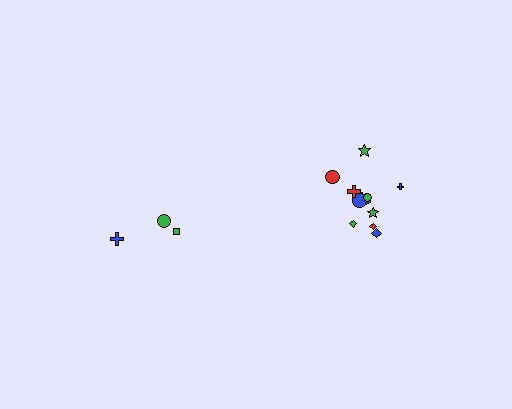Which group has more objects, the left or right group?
The right group.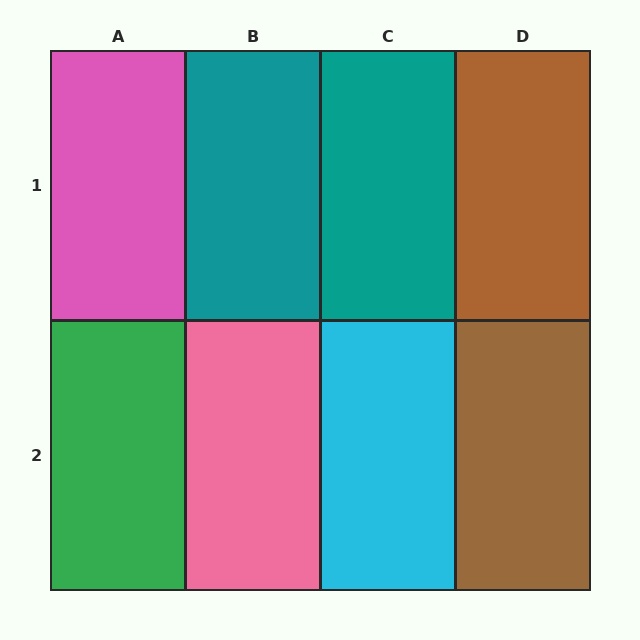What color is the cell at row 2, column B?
Pink.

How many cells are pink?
2 cells are pink.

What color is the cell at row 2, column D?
Brown.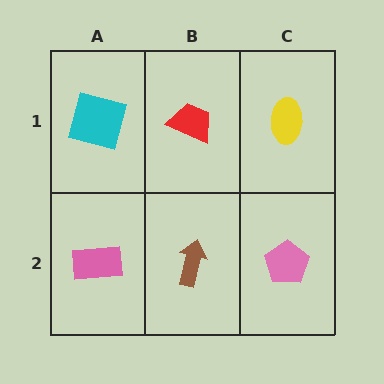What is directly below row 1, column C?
A pink pentagon.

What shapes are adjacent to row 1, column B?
A brown arrow (row 2, column B), a cyan square (row 1, column A), a yellow ellipse (row 1, column C).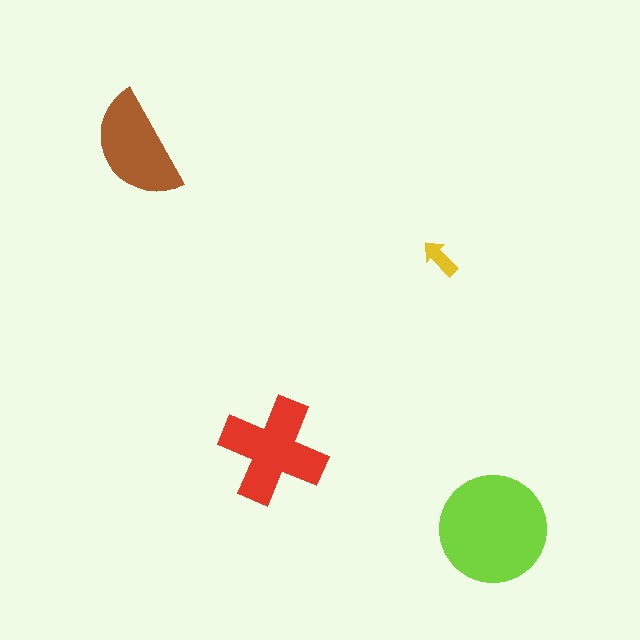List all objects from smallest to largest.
The yellow arrow, the brown semicircle, the red cross, the lime circle.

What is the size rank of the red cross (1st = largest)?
2nd.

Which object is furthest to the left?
The brown semicircle is leftmost.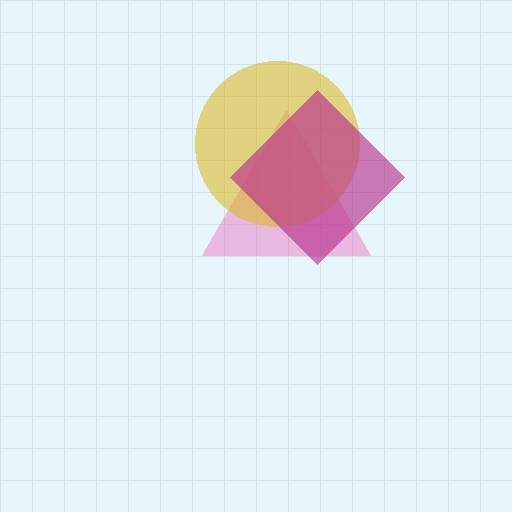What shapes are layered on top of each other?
The layered shapes are: a pink triangle, a yellow circle, a magenta diamond.